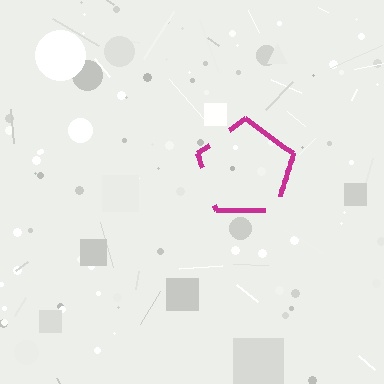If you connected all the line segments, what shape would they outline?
They would outline a pentagon.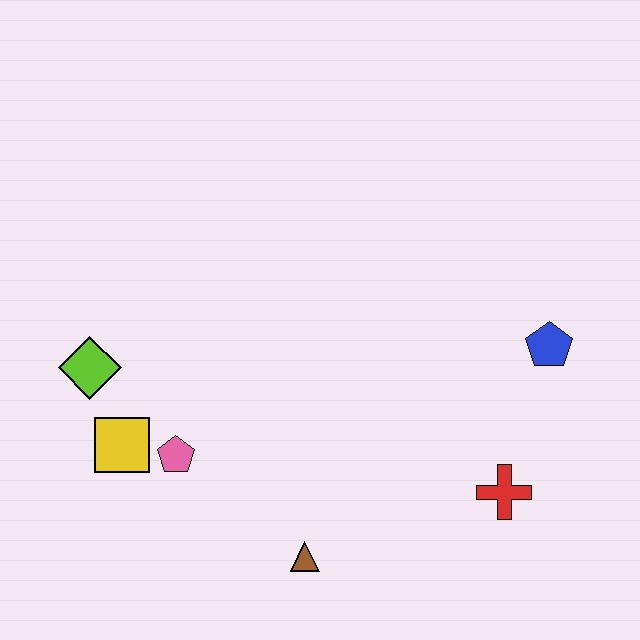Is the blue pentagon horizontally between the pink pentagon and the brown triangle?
No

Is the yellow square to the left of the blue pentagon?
Yes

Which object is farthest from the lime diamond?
The blue pentagon is farthest from the lime diamond.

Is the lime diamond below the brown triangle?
No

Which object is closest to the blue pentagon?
The red cross is closest to the blue pentagon.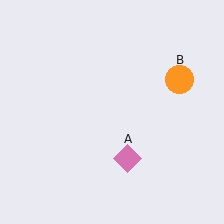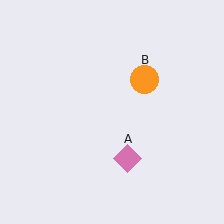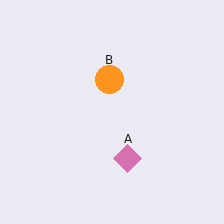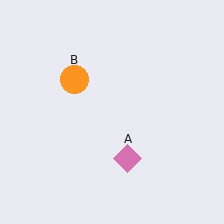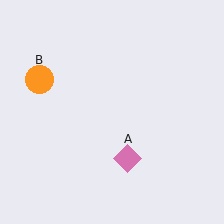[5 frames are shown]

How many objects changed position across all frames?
1 object changed position: orange circle (object B).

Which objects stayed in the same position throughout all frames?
Pink diamond (object A) remained stationary.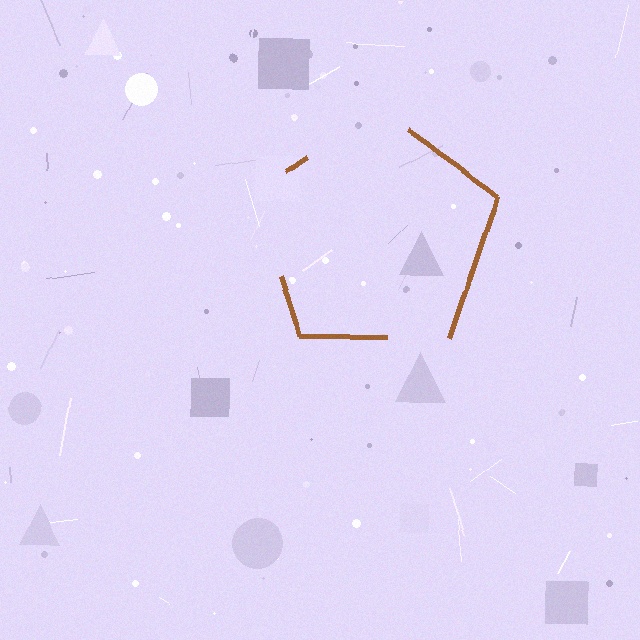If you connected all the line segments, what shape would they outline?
They would outline a pentagon.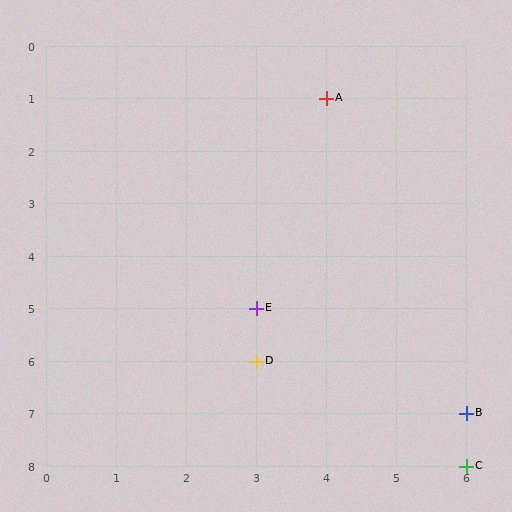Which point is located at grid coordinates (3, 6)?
Point D is at (3, 6).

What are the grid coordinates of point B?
Point B is at grid coordinates (6, 7).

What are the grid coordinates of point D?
Point D is at grid coordinates (3, 6).